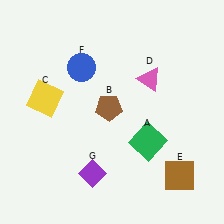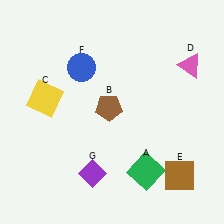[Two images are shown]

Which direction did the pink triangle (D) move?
The pink triangle (D) moved right.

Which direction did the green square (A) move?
The green square (A) moved down.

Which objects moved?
The objects that moved are: the green square (A), the pink triangle (D).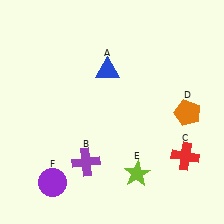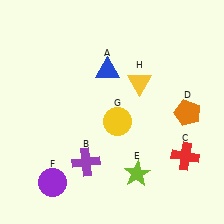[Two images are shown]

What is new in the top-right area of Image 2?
A yellow triangle (H) was added in the top-right area of Image 2.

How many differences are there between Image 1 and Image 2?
There are 2 differences between the two images.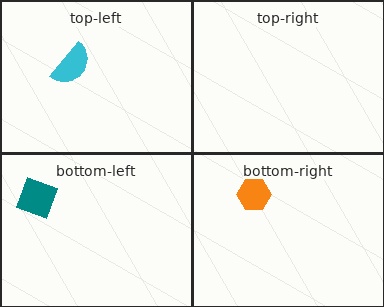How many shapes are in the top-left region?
1.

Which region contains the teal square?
The bottom-left region.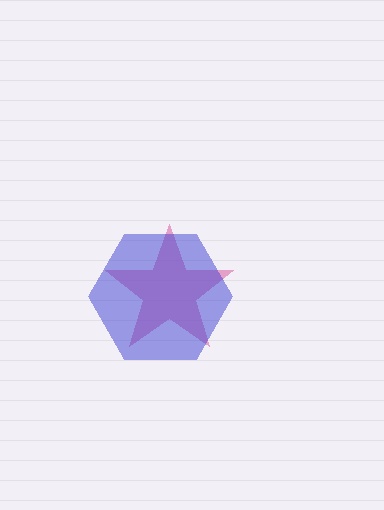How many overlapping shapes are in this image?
There are 2 overlapping shapes in the image.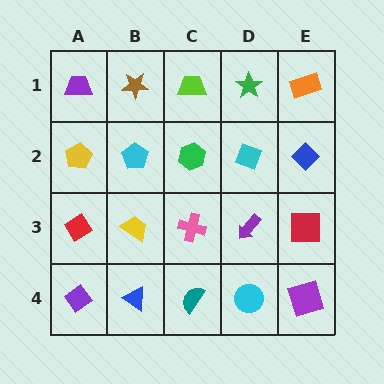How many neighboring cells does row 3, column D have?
4.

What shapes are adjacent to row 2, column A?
A purple trapezoid (row 1, column A), a red diamond (row 3, column A), a cyan pentagon (row 2, column B).